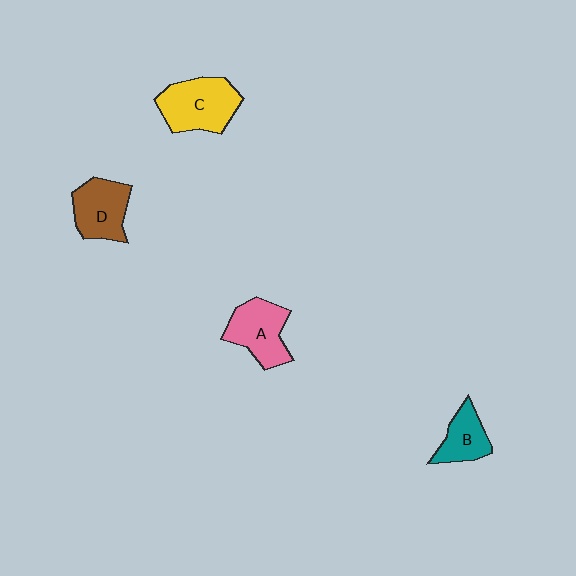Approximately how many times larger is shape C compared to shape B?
Approximately 1.7 times.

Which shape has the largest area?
Shape C (yellow).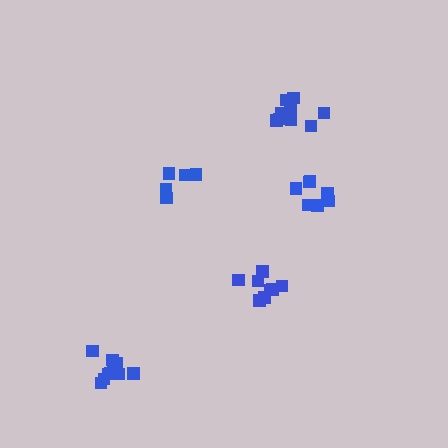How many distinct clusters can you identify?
There are 5 distinct clusters.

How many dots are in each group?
Group 1: 9 dots, Group 2: 5 dots, Group 3: 8 dots, Group 4: 7 dots, Group 5: 11 dots (40 total).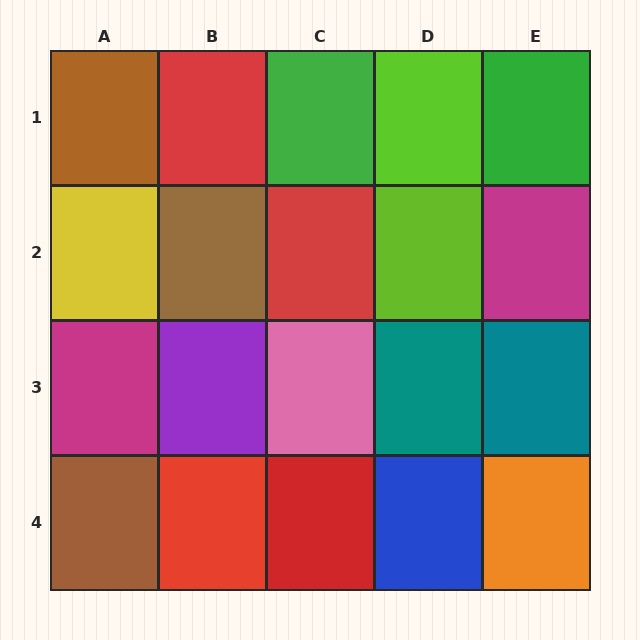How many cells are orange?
1 cell is orange.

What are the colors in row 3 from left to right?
Magenta, purple, pink, teal, teal.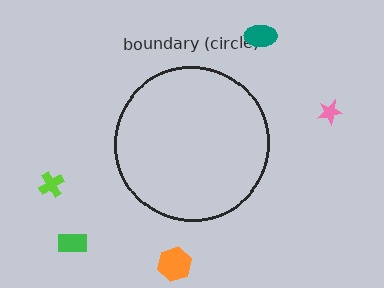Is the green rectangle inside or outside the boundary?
Outside.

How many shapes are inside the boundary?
0 inside, 5 outside.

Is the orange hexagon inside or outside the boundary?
Outside.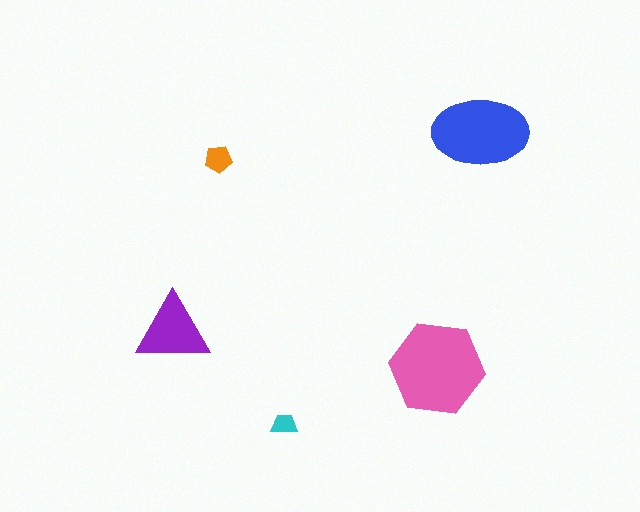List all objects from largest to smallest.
The pink hexagon, the blue ellipse, the purple triangle, the orange pentagon, the cyan trapezoid.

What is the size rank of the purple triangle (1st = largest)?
3rd.